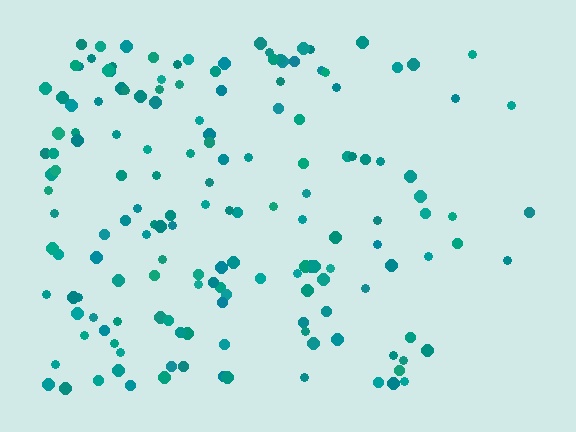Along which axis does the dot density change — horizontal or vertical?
Horizontal.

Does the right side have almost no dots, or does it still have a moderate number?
Still a moderate number, just noticeably fewer than the left.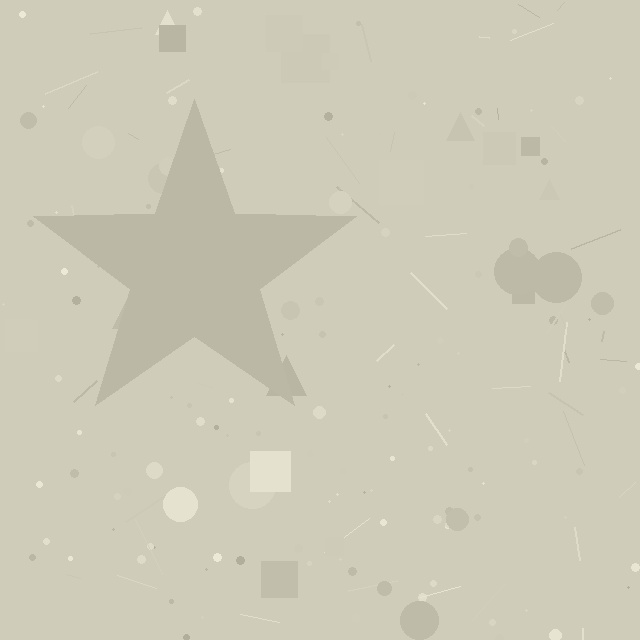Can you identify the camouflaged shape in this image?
The camouflaged shape is a star.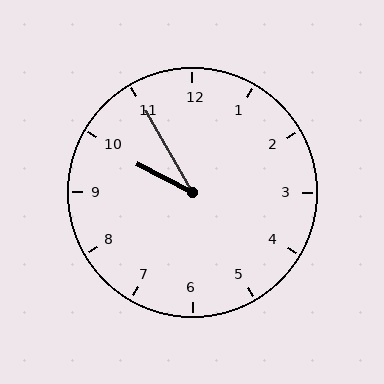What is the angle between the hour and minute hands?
Approximately 32 degrees.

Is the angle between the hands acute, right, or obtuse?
It is acute.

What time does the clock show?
9:55.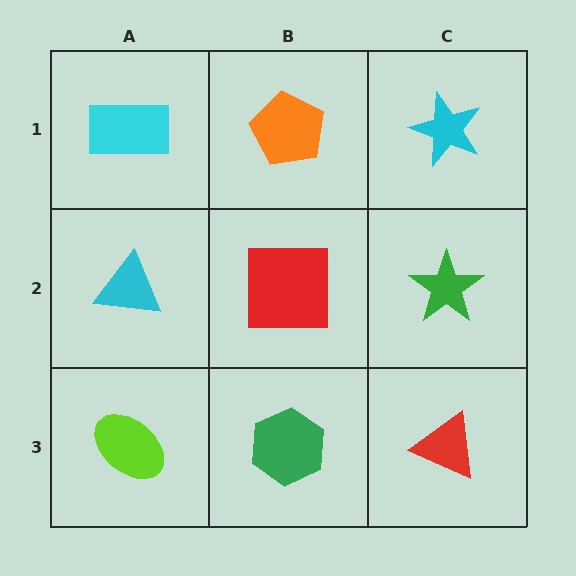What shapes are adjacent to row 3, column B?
A red square (row 2, column B), a lime ellipse (row 3, column A), a red triangle (row 3, column C).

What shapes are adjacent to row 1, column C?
A green star (row 2, column C), an orange pentagon (row 1, column B).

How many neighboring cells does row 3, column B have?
3.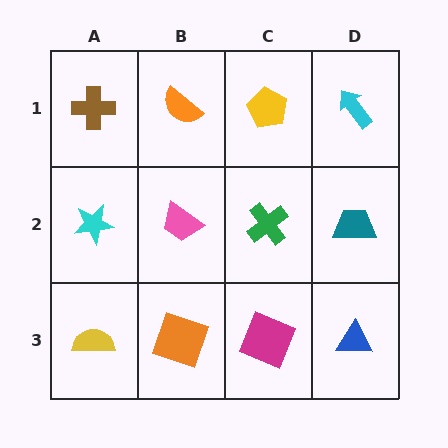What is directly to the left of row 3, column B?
A yellow semicircle.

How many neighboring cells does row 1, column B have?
3.